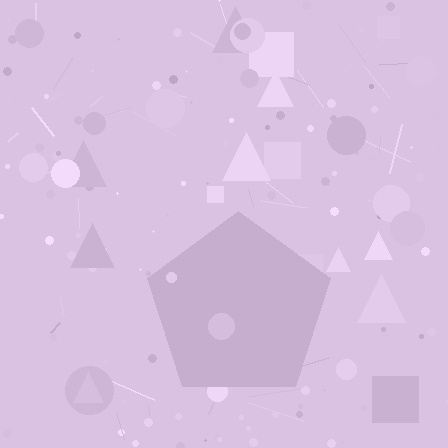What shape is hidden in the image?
A pentagon is hidden in the image.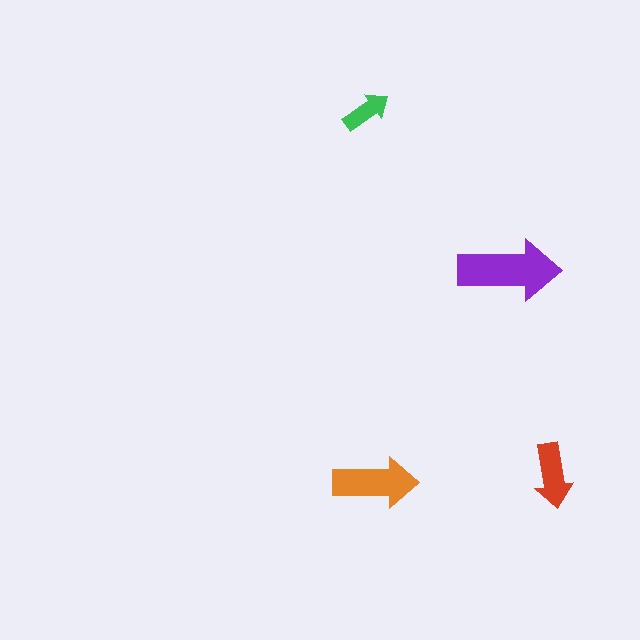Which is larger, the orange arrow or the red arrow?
The orange one.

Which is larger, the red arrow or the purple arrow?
The purple one.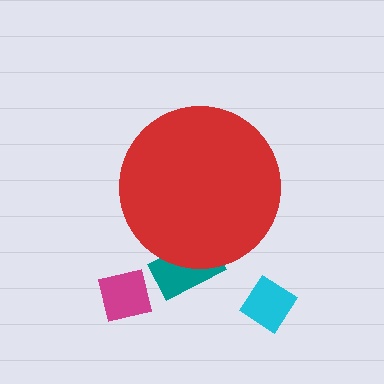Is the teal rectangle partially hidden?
Yes, the teal rectangle is partially hidden behind the red circle.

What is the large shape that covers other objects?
A red circle.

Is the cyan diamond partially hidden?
No, the cyan diamond is fully visible.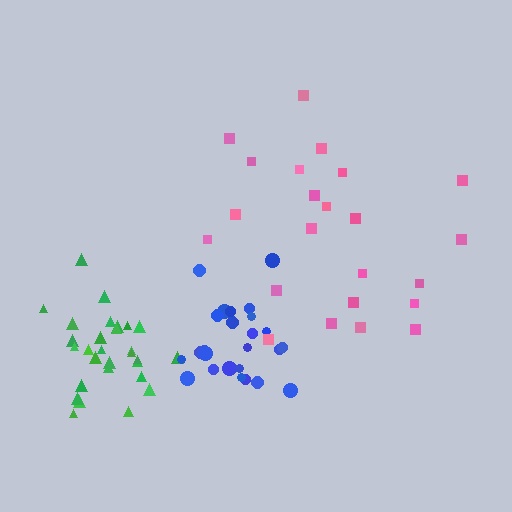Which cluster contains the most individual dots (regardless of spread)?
Green (30).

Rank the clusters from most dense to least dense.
blue, green, pink.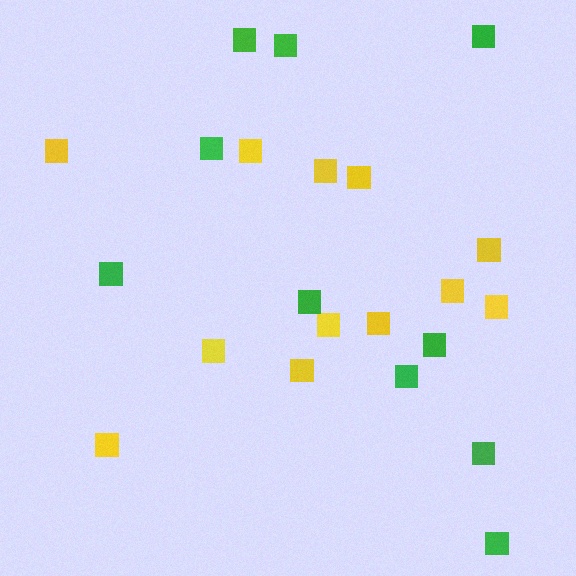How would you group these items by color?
There are 2 groups: one group of yellow squares (12) and one group of green squares (10).